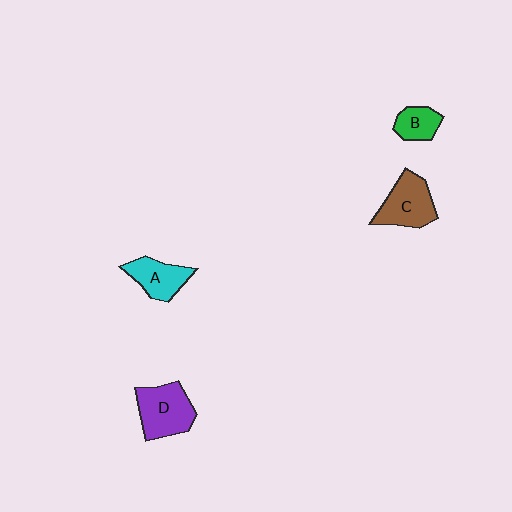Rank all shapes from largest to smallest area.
From largest to smallest: D (purple), C (brown), A (cyan), B (green).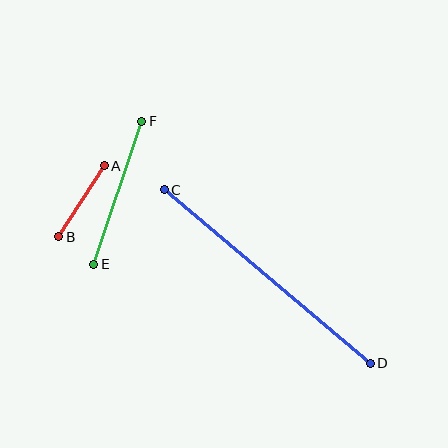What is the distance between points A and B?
The distance is approximately 84 pixels.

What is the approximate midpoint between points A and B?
The midpoint is at approximately (82, 201) pixels.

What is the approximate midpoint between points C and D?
The midpoint is at approximately (267, 276) pixels.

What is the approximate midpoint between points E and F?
The midpoint is at approximately (118, 193) pixels.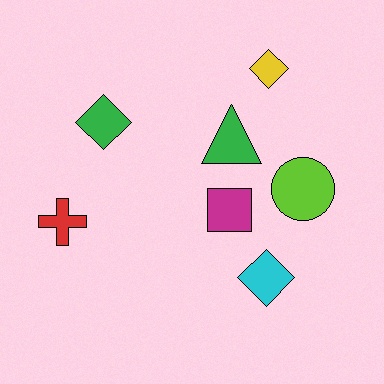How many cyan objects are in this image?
There is 1 cyan object.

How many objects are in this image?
There are 7 objects.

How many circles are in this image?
There is 1 circle.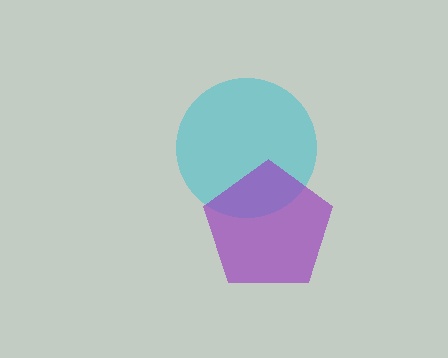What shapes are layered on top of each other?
The layered shapes are: a cyan circle, a purple pentagon.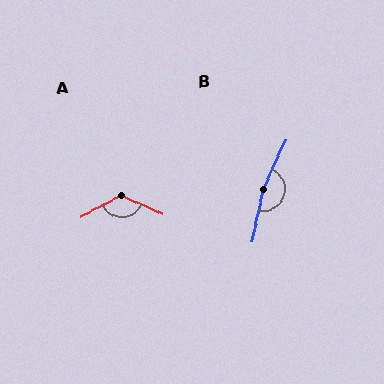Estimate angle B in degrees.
Approximately 168 degrees.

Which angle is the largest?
B, at approximately 168 degrees.